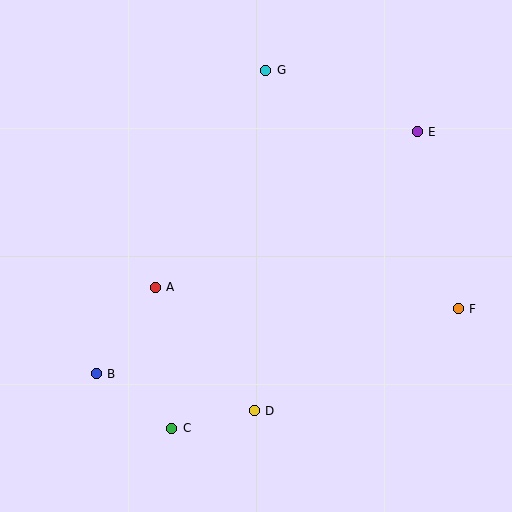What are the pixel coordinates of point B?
Point B is at (96, 374).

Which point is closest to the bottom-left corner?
Point B is closest to the bottom-left corner.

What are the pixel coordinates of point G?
Point G is at (266, 70).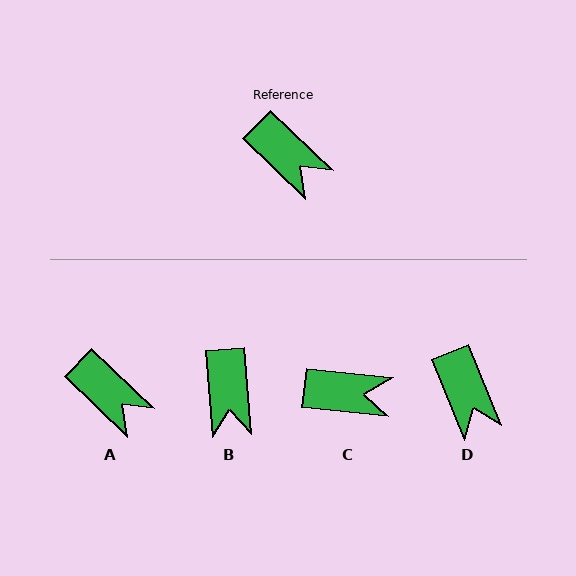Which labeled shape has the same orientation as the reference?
A.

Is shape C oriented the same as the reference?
No, it is off by about 38 degrees.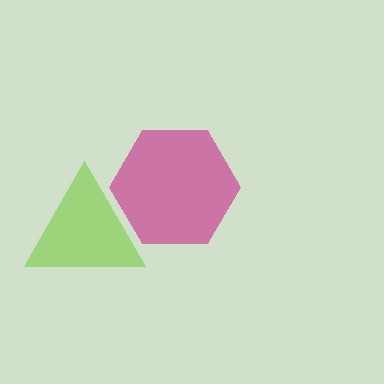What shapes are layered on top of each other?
The layered shapes are: a lime triangle, a magenta hexagon.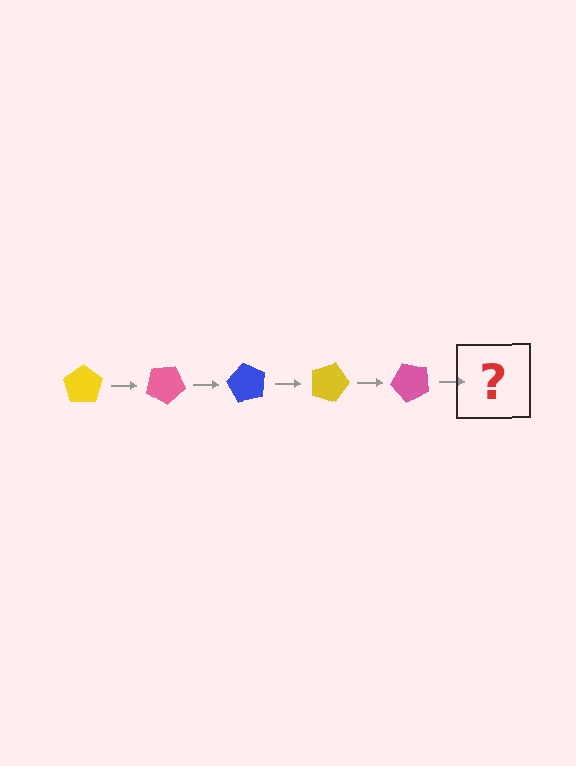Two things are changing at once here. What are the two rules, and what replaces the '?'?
The two rules are that it rotates 30 degrees each step and the color cycles through yellow, pink, and blue. The '?' should be a blue pentagon, rotated 150 degrees from the start.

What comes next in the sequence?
The next element should be a blue pentagon, rotated 150 degrees from the start.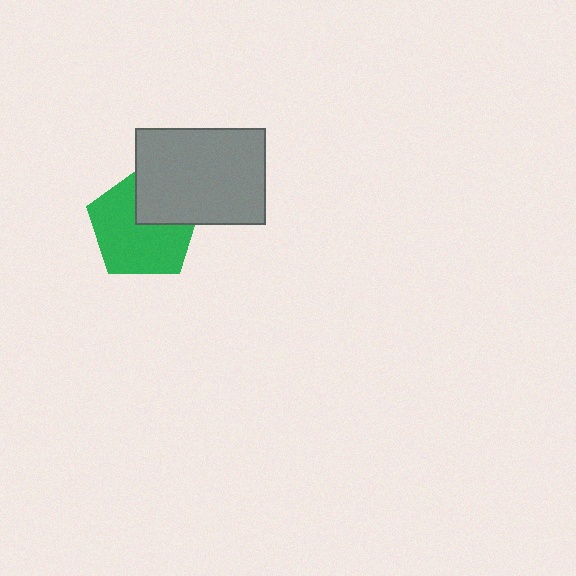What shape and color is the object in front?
The object in front is a gray rectangle.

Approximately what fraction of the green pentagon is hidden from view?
Roughly 31% of the green pentagon is hidden behind the gray rectangle.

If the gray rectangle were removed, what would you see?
You would see the complete green pentagon.